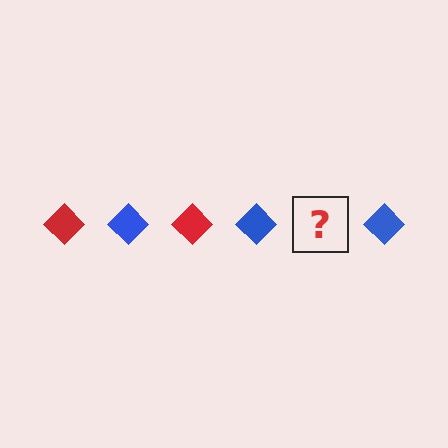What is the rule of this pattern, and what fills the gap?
The rule is that the pattern cycles through red, blue diamonds. The gap should be filled with a red diamond.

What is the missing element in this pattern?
The missing element is a red diamond.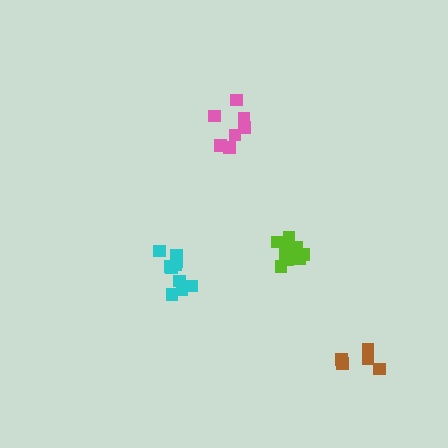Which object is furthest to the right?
The brown cluster is rightmost.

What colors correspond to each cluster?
The clusters are colored: pink, cyan, brown, lime.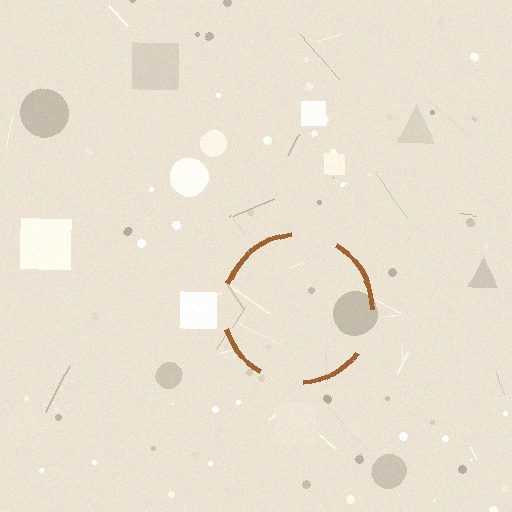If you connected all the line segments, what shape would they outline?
They would outline a circle.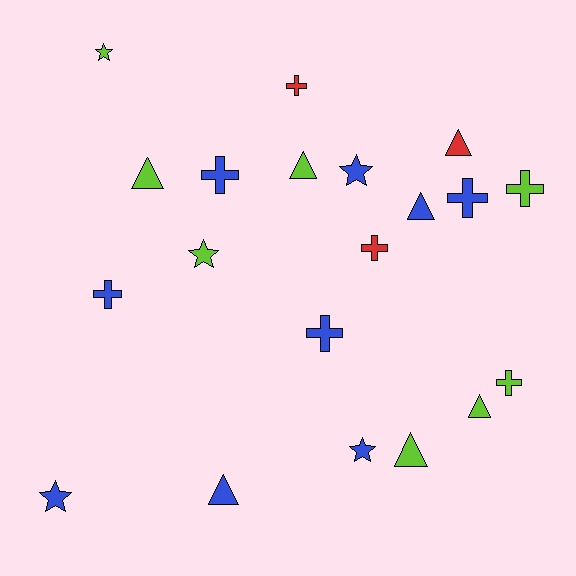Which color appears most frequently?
Blue, with 9 objects.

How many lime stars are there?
There are 2 lime stars.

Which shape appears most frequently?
Cross, with 8 objects.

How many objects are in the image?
There are 20 objects.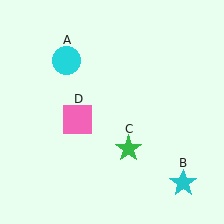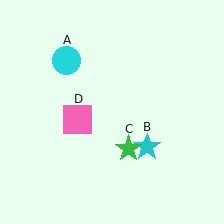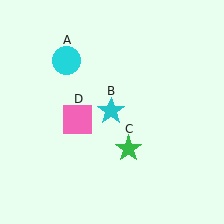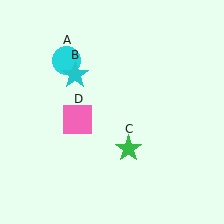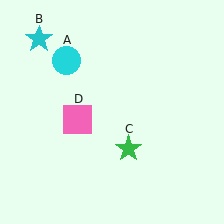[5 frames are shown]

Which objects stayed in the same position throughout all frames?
Cyan circle (object A) and green star (object C) and pink square (object D) remained stationary.